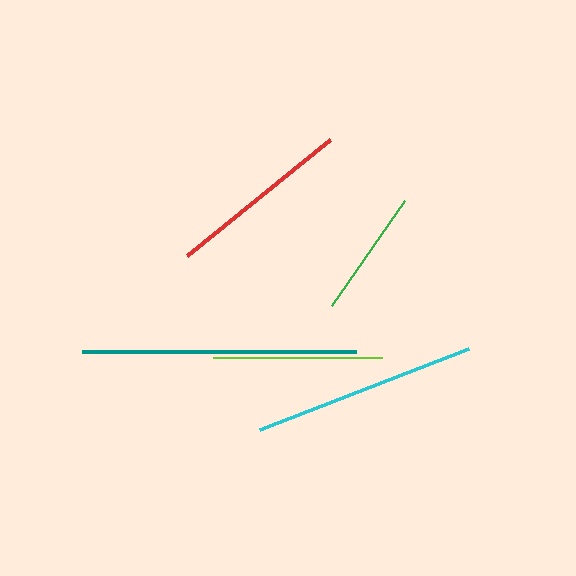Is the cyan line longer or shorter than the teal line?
The teal line is longer than the cyan line.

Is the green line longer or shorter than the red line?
The red line is longer than the green line.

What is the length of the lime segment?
The lime segment is approximately 169 pixels long.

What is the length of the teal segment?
The teal segment is approximately 274 pixels long.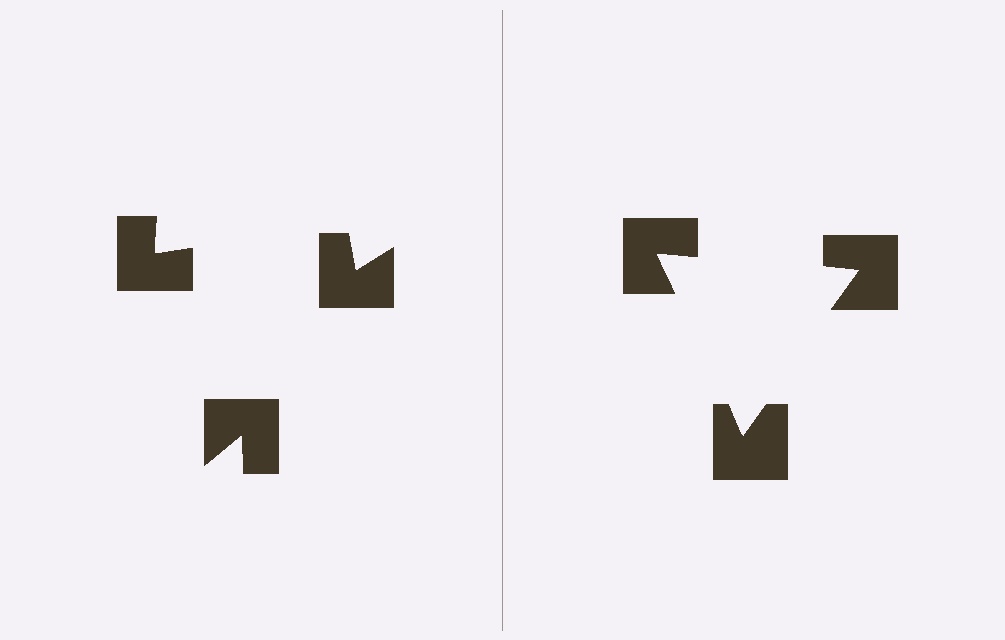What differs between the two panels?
The notched squares are positioned identically on both sides; only the wedge orientations differ. On the right they align to a triangle; on the left they are misaligned.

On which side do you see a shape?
An illusory triangle appears on the right side. On the left side the wedge cuts are rotated, so no coherent shape forms.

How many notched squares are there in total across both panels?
6 — 3 on each side.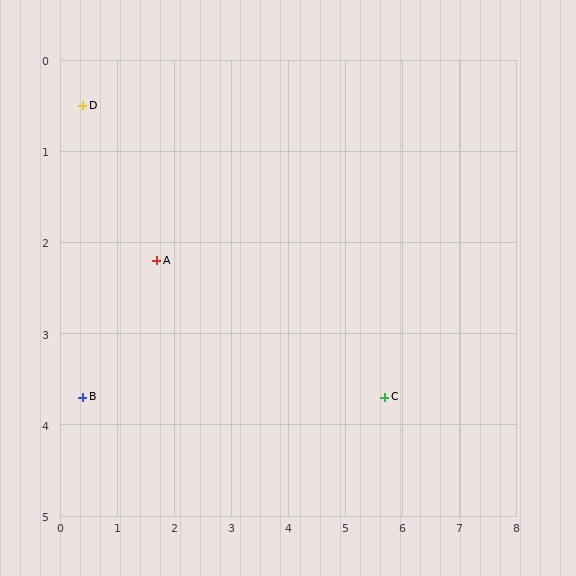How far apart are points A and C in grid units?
Points A and C are about 4.3 grid units apart.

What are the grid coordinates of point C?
Point C is at approximately (5.7, 3.7).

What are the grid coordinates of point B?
Point B is at approximately (0.4, 3.7).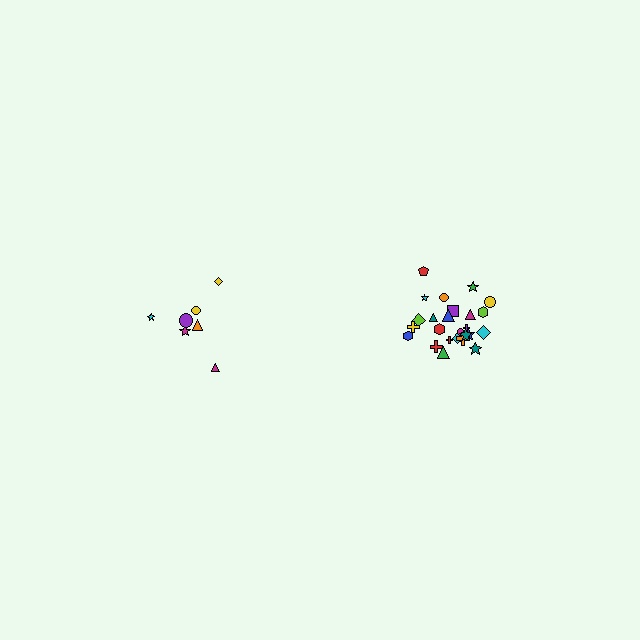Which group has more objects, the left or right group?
The right group.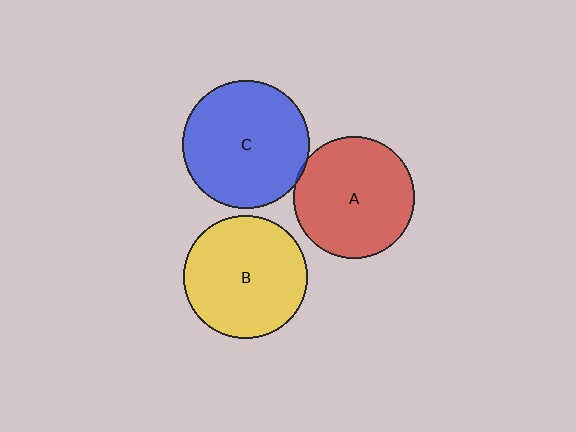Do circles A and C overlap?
Yes.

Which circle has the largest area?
Circle C (blue).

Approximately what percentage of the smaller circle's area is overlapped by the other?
Approximately 5%.